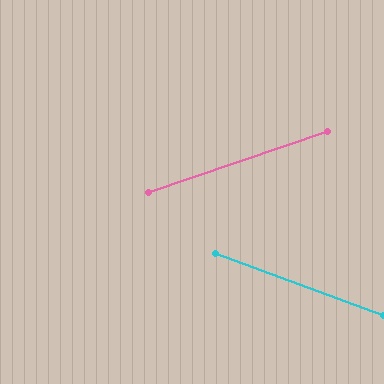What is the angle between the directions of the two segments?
Approximately 39 degrees.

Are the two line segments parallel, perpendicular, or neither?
Neither parallel nor perpendicular — they differ by about 39°.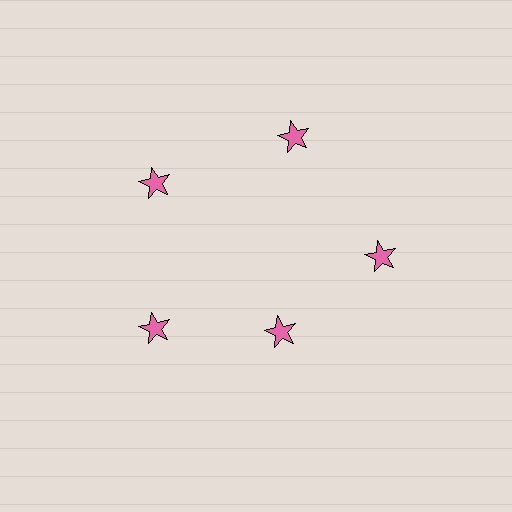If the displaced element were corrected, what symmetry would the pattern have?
It would have 5-fold rotational symmetry — the pattern would map onto itself every 72 degrees.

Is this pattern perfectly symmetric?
No. The 5 pink stars are arranged in a ring, but one element near the 5 o'clock position is pulled inward toward the center, breaking the 5-fold rotational symmetry.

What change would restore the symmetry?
The symmetry would be restored by moving it outward, back onto the ring so that all 5 stars sit at equal angles and equal distance from the center.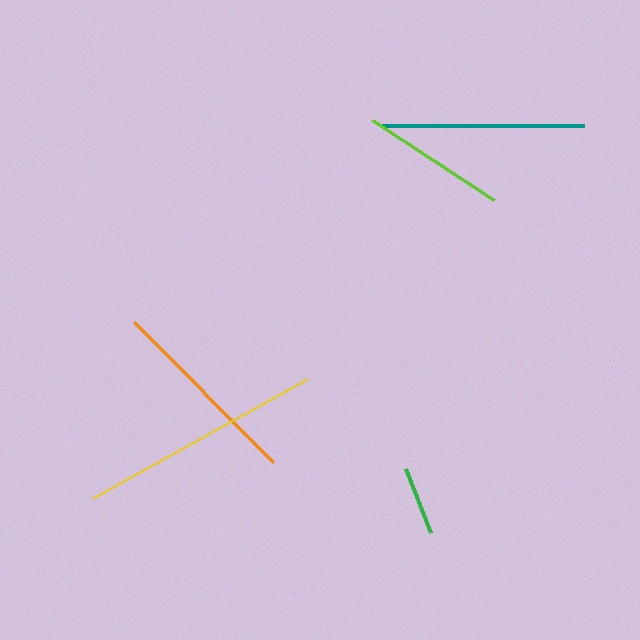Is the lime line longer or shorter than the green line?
The lime line is longer than the green line.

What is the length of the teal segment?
The teal segment is approximately 204 pixels long.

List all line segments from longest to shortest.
From longest to shortest: yellow, teal, orange, lime, green.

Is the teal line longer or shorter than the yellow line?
The yellow line is longer than the teal line.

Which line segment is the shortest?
The green line is the shortest at approximately 69 pixels.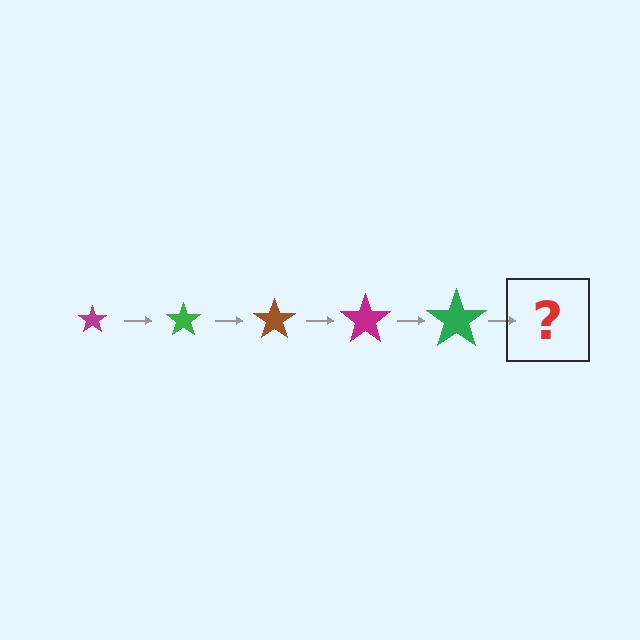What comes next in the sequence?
The next element should be a brown star, larger than the previous one.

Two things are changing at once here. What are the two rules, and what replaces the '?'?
The two rules are that the star grows larger each step and the color cycles through magenta, green, and brown. The '?' should be a brown star, larger than the previous one.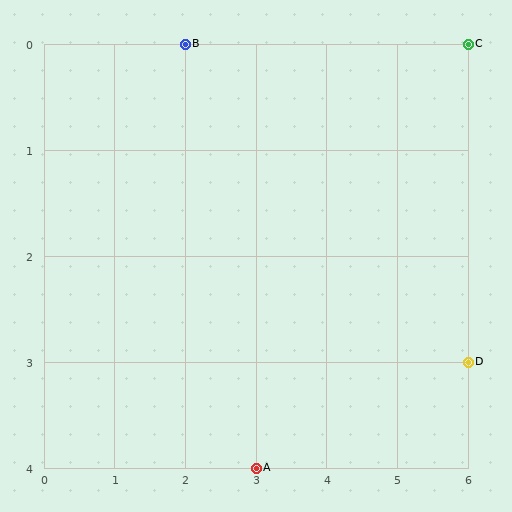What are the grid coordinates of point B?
Point B is at grid coordinates (2, 0).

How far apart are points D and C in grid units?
Points D and C are 3 rows apart.